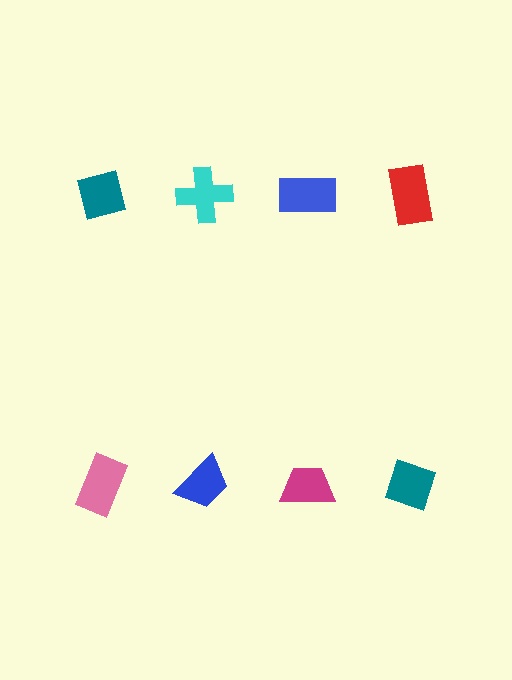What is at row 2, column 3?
A magenta trapezoid.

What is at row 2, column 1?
A pink rectangle.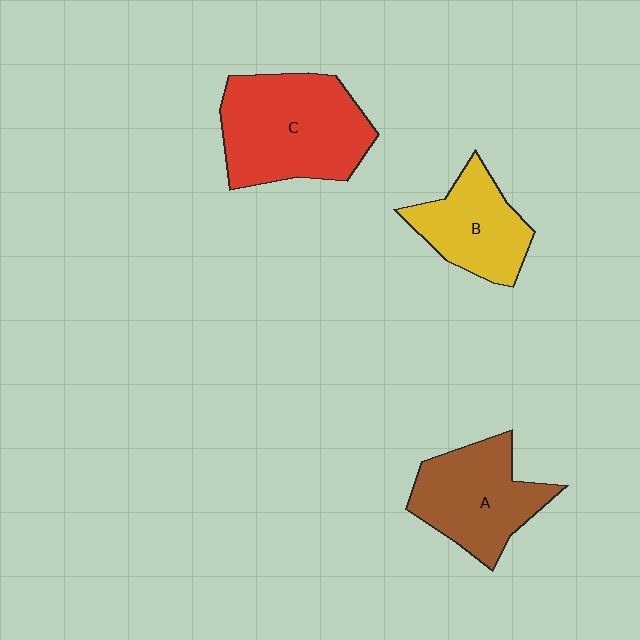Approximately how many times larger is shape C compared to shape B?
Approximately 1.6 times.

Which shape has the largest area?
Shape C (red).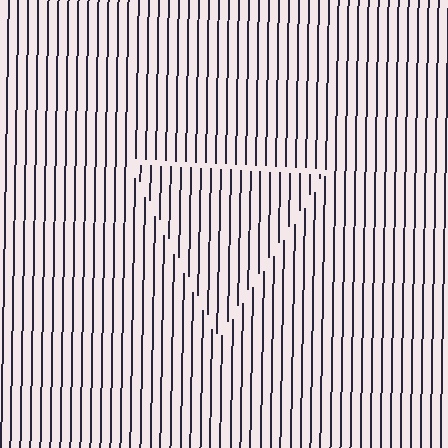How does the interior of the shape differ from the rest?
The interior of the shape contains the same grating, shifted by half a period — the contour is defined by the phase discontinuity where line-ends from the inner and outer gratings abut.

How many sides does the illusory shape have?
3 sides — the line-ends trace a triangle.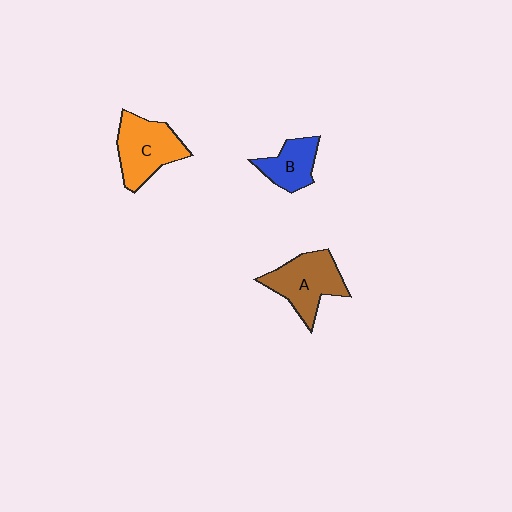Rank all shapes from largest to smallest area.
From largest to smallest: C (orange), A (brown), B (blue).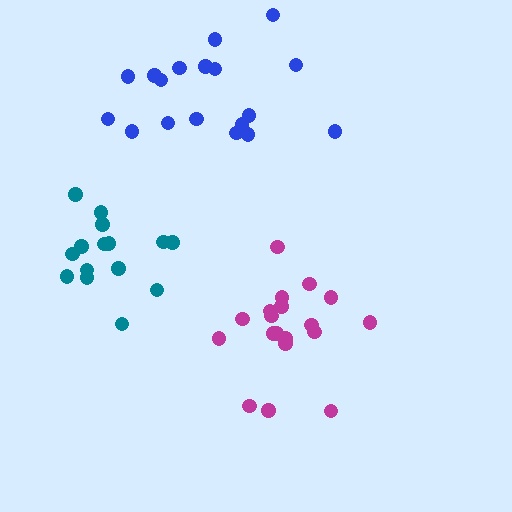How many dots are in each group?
Group 1: 15 dots, Group 2: 19 dots, Group 3: 18 dots (52 total).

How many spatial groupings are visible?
There are 3 spatial groupings.